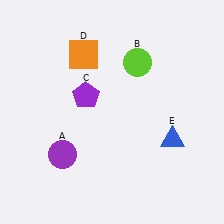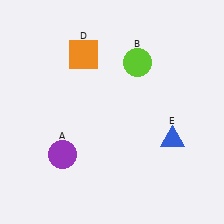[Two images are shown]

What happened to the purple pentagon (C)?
The purple pentagon (C) was removed in Image 2. It was in the top-left area of Image 1.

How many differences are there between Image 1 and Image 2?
There is 1 difference between the two images.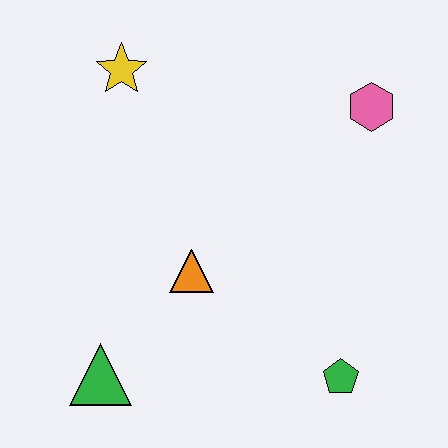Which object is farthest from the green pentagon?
The yellow star is farthest from the green pentagon.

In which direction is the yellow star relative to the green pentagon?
The yellow star is above the green pentagon.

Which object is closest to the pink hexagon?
The orange triangle is closest to the pink hexagon.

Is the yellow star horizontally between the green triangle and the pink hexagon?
Yes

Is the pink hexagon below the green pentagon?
No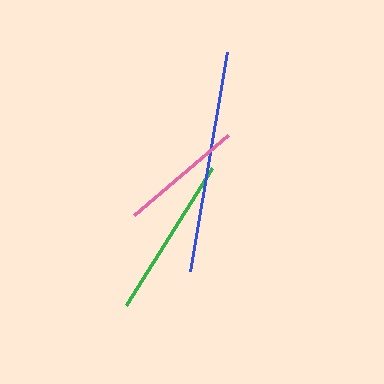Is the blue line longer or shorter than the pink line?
The blue line is longer than the pink line.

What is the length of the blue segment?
The blue segment is approximately 223 pixels long.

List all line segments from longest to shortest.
From longest to shortest: blue, green, pink.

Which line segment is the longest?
The blue line is the longest at approximately 223 pixels.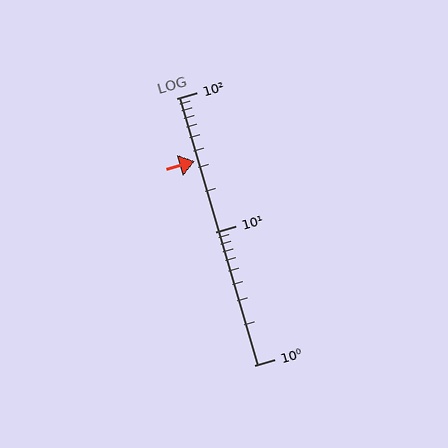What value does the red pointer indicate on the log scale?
The pointer indicates approximately 34.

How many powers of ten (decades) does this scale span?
The scale spans 2 decades, from 1 to 100.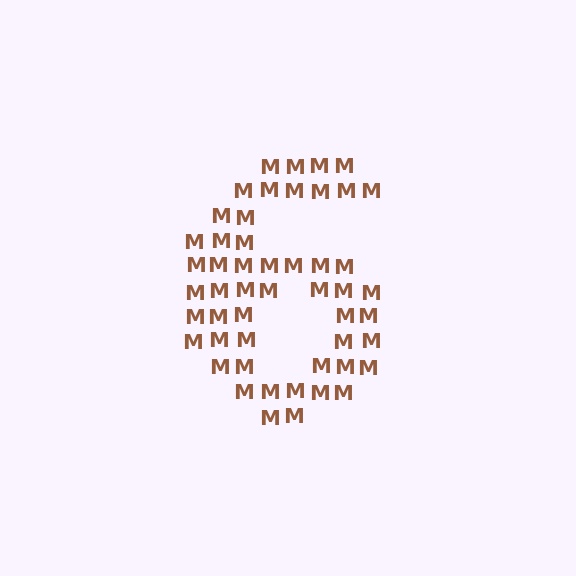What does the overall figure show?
The overall figure shows the digit 6.